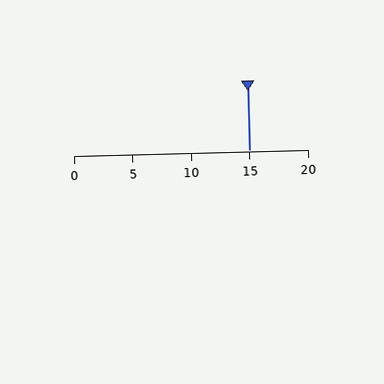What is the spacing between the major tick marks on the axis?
The major ticks are spaced 5 apart.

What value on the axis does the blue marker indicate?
The marker indicates approximately 15.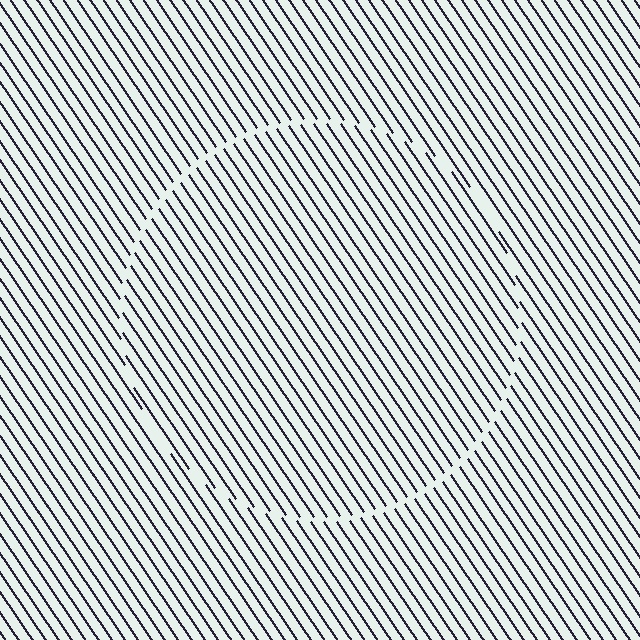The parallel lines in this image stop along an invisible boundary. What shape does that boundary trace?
An illusory circle. The interior of the shape contains the same grating, shifted by half a period — the contour is defined by the phase discontinuity where line-ends from the inner and outer gratings abut.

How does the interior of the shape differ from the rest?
The interior of the shape contains the same grating, shifted by half a period — the contour is defined by the phase discontinuity where line-ends from the inner and outer gratings abut.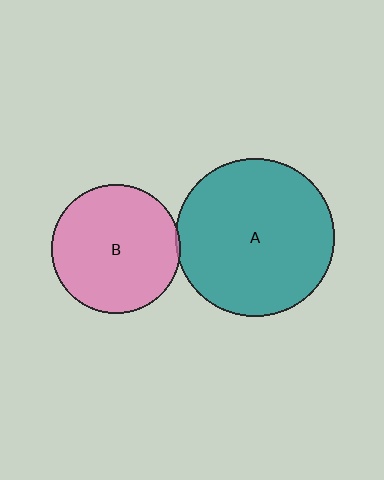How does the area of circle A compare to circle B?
Approximately 1.5 times.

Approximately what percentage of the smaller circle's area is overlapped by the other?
Approximately 5%.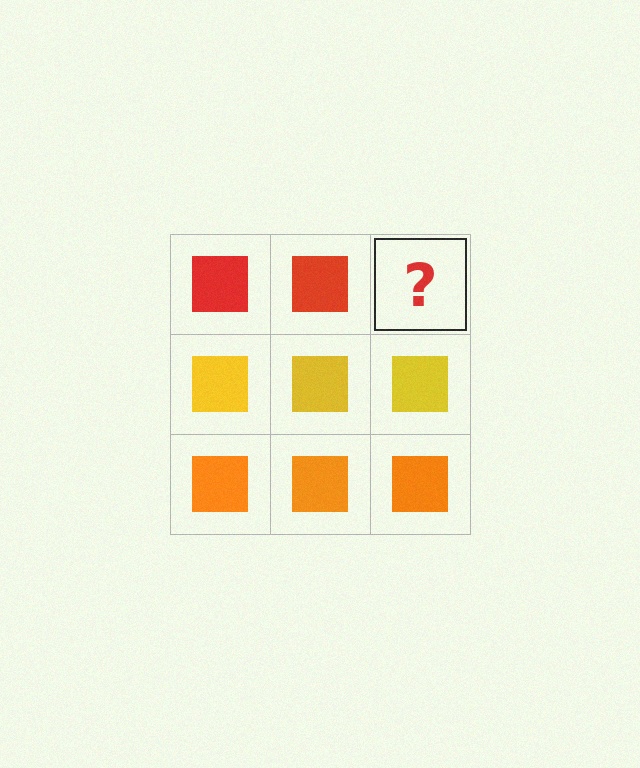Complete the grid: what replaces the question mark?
The question mark should be replaced with a red square.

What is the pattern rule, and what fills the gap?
The rule is that each row has a consistent color. The gap should be filled with a red square.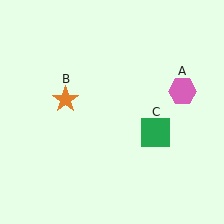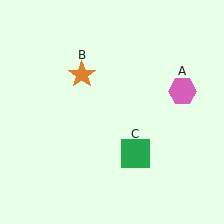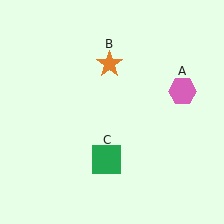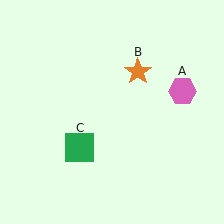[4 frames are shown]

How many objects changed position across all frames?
2 objects changed position: orange star (object B), green square (object C).